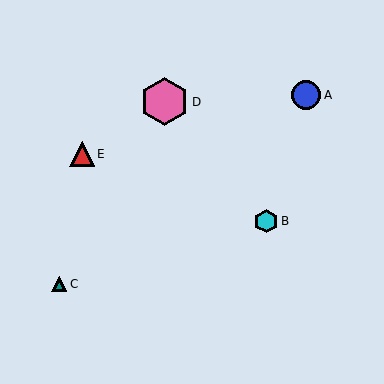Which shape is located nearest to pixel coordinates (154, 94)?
The pink hexagon (labeled D) at (165, 102) is nearest to that location.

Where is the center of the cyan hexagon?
The center of the cyan hexagon is at (266, 221).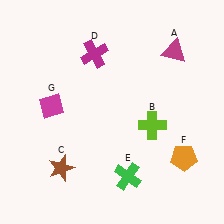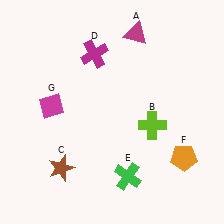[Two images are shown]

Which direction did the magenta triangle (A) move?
The magenta triangle (A) moved left.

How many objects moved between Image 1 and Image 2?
1 object moved between the two images.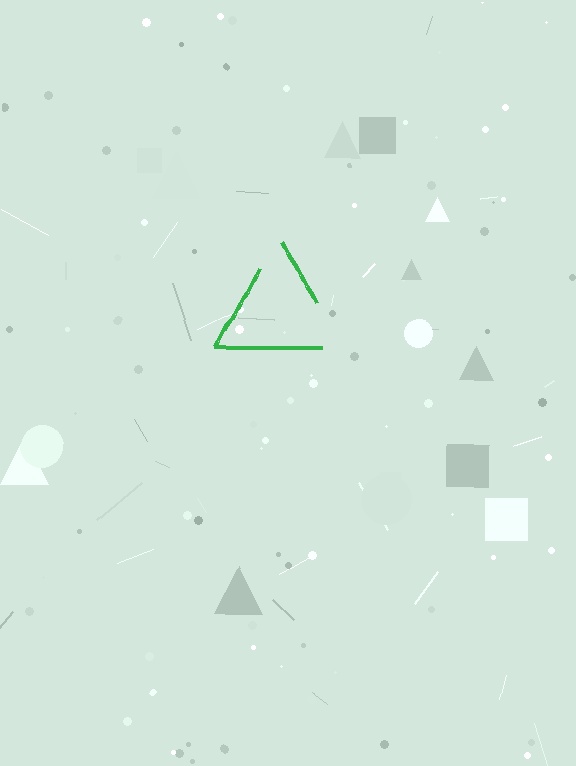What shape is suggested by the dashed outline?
The dashed outline suggests a triangle.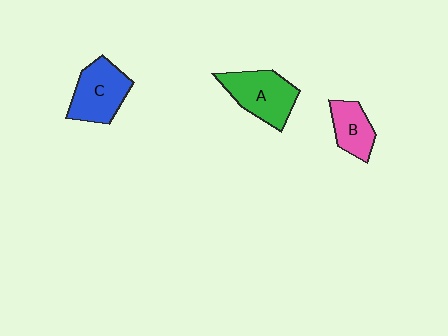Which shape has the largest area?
Shape A (green).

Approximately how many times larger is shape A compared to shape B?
Approximately 1.6 times.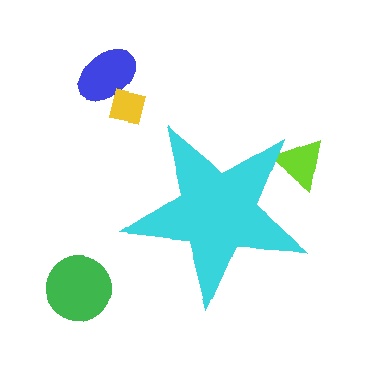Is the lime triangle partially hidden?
Yes, the lime triangle is partially hidden behind the cyan star.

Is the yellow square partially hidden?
No, the yellow square is fully visible.